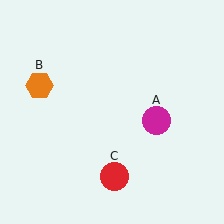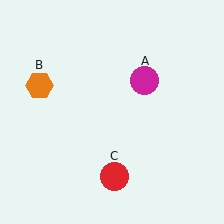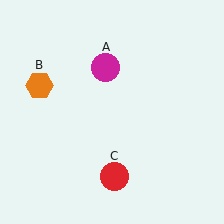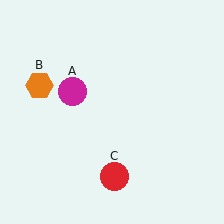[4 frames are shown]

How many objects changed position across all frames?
1 object changed position: magenta circle (object A).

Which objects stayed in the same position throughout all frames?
Orange hexagon (object B) and red circle (object C) remained stationary.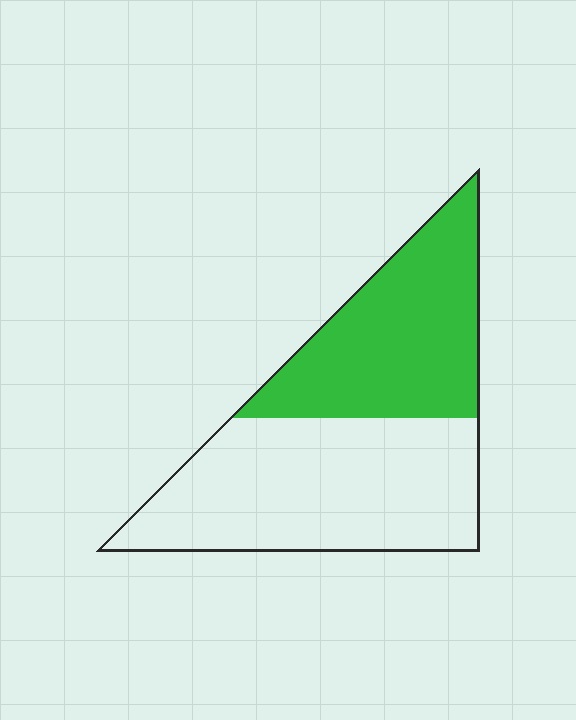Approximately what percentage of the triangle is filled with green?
Approximately 40%.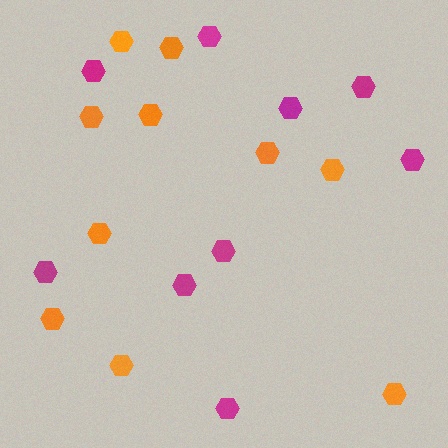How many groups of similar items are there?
There are 2 groups: one group of orange hexagons (10) and one group of magenta hexagons (9).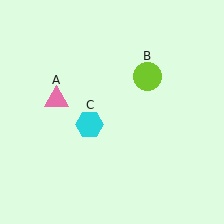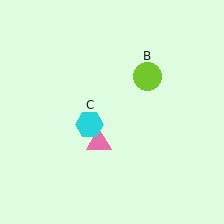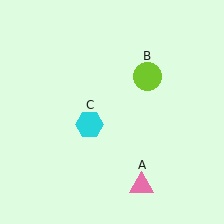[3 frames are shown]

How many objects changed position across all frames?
1 object changed position: pink triangle (object A).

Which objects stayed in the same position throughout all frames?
Lime circle (object B) and cyan hexagon (object C) remained stationary.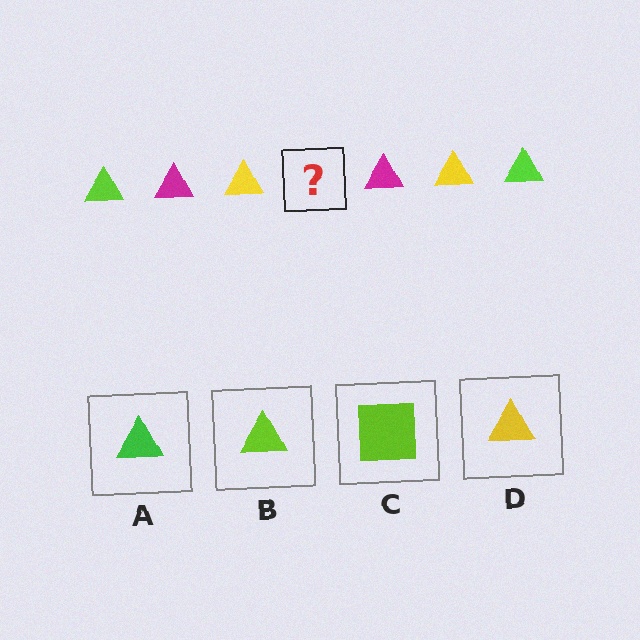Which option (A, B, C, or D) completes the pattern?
B.